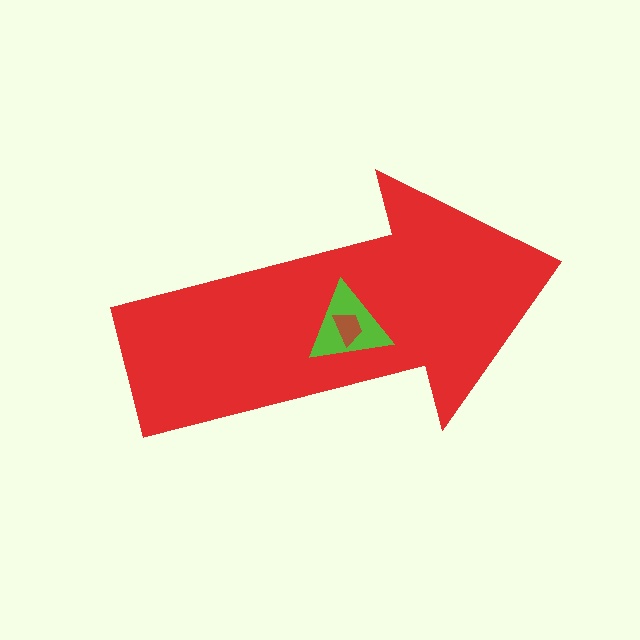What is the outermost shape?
The red arrow.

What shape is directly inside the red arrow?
The lime triangle.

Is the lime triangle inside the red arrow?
Yes.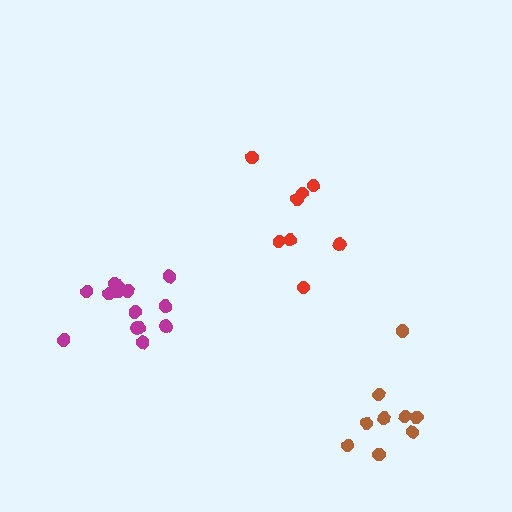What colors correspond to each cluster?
The clusters are colored: magenta, brown, red.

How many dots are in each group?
Group 1: 14 dots, Group 2: 9 dots, Group 3: 8 dots (31 total).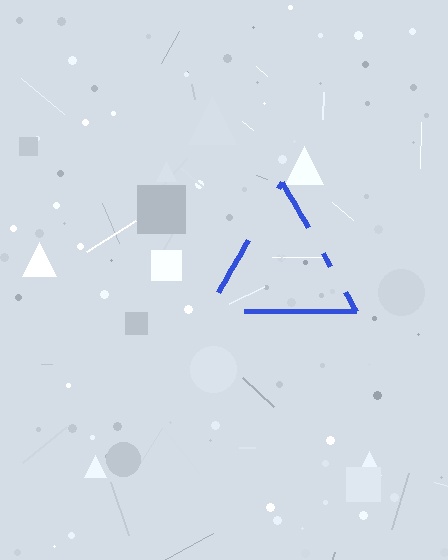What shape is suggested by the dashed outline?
The dashed outline suggests a triangle.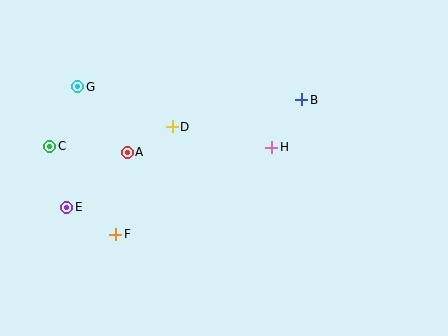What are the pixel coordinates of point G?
Point G is at (78, 87).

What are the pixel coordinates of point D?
Point D is at (172, 127).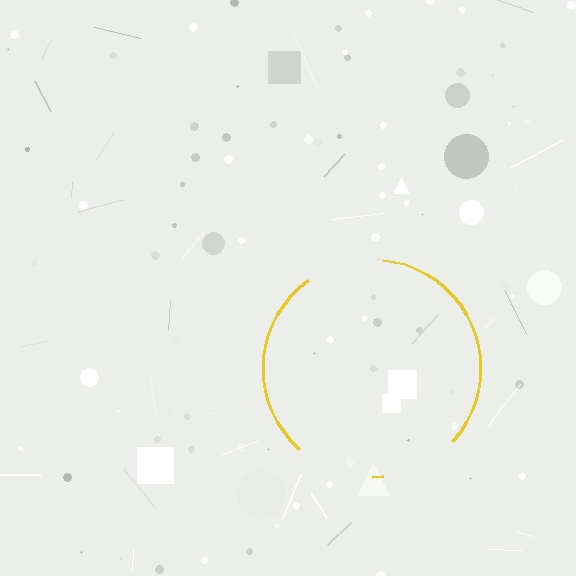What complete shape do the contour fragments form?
The contour fragments form a circle.